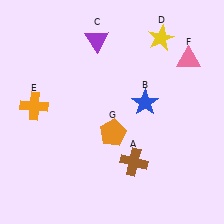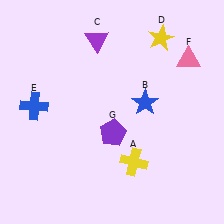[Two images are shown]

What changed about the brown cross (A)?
In Image 1, A is brown. In Image 2, it changed to yellow.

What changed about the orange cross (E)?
In Image 1, E is orange. In Image 2, it changed to blue.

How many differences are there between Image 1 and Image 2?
There are 3 differences between the two images.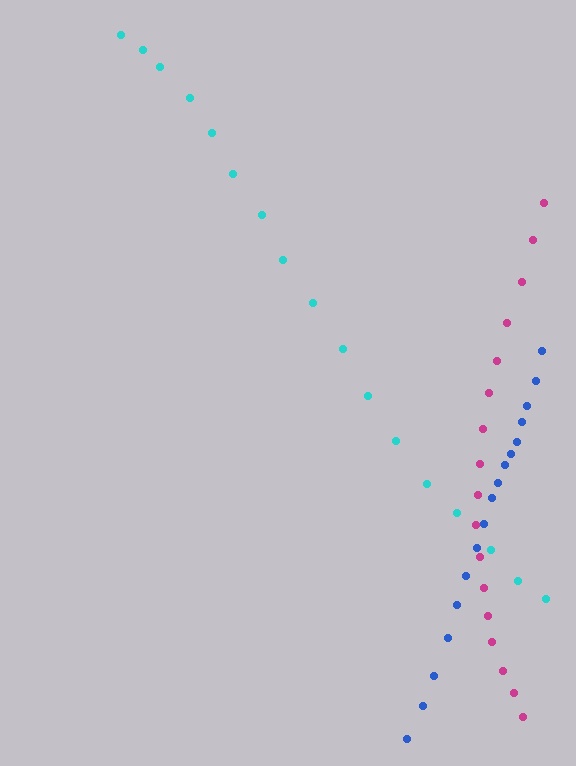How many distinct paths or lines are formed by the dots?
There are 3 distinct paths.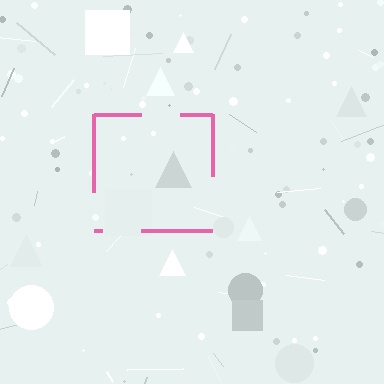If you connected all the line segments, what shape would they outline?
They would outline a square.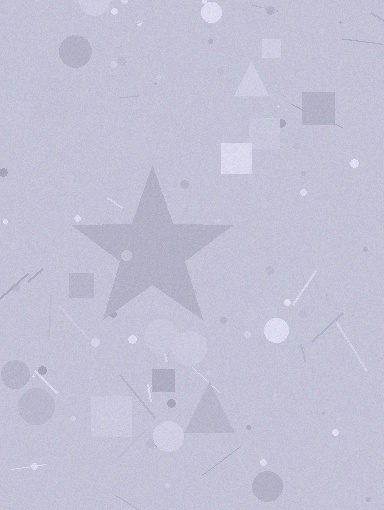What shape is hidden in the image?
A star is hidden in the image.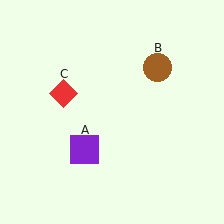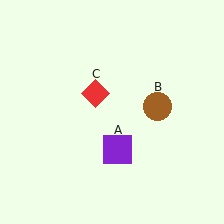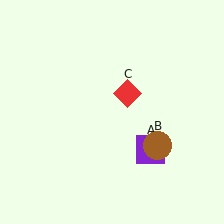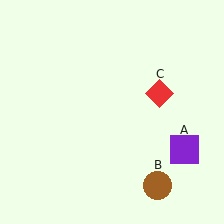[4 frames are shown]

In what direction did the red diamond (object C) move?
The red diamond (object C) moved right.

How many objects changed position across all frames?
3 objects changed position: purple square (object A), brown circle (object B), red diamond (object C).